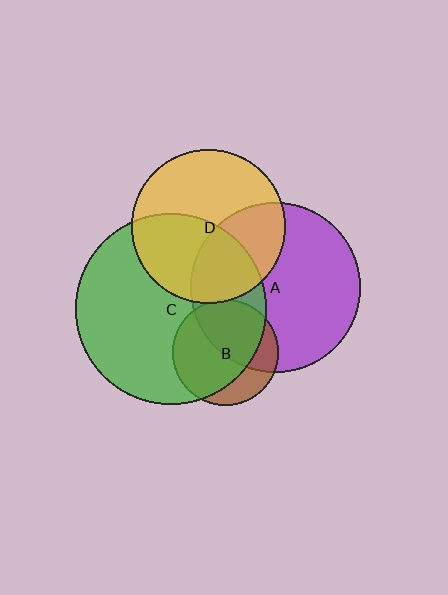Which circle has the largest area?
Circle C (green).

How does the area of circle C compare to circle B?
Approximately 3.3 times.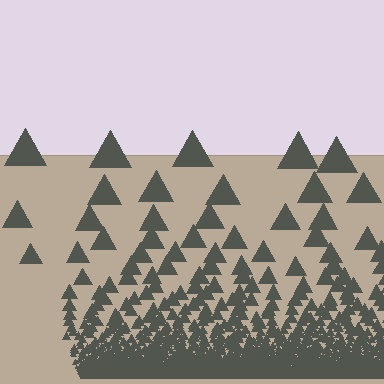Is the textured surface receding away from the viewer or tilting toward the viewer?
The surface appears to tilt toward the viewer. Texture elements get larger and sparser toward the top.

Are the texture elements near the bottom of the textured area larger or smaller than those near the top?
Smaller. The gradient is inverted — elements near the bottom are smaller and denser.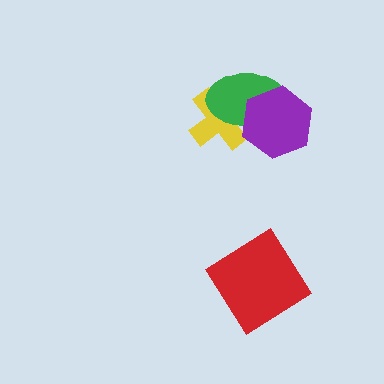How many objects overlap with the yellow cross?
2 objects overlap with the yellow cross.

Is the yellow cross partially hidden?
Yes, it is partially covered by another shape.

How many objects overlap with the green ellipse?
2 objects overlap with the green ellipse.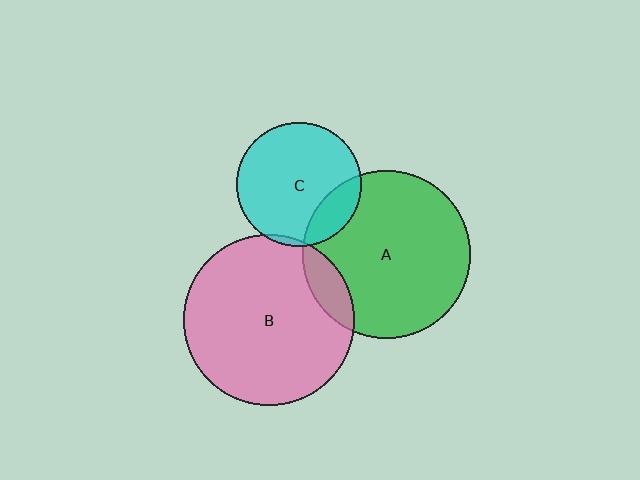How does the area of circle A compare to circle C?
Approximately 1.8 times.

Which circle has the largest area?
Circle B (pink).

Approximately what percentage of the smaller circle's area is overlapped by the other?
Approximately 5%.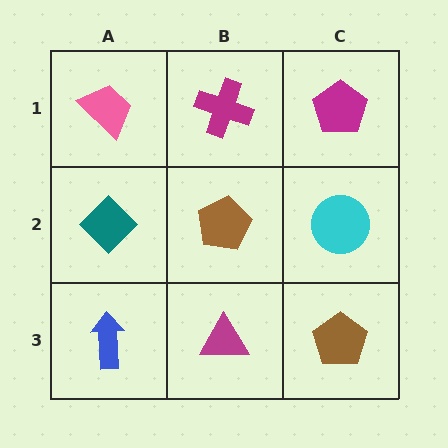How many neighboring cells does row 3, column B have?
3.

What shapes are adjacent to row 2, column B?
A magenta cross (row 1, column B), a magenta triangle (row 3, column B), a teal diamond (row 2, column A), a cyan circle (row 2, column C).